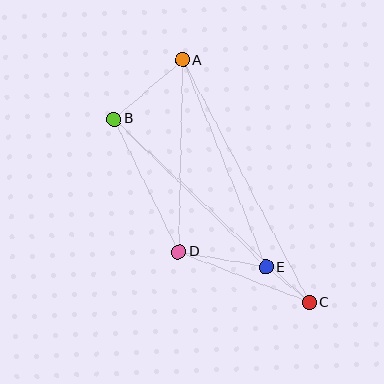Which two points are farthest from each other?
Points A and C are farthest from each other.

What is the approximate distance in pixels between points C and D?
The distance between C and D is approximately 140 pixels.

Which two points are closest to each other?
Points C and E are closest to each other.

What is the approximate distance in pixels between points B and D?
The distance between B and D is approximately 148 pixels.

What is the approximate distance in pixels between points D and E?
The distance between D and E is approximately 88 pixels.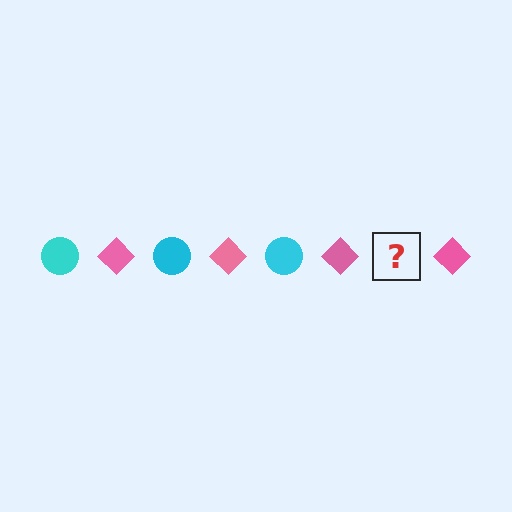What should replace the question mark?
The question mark should be replaced with a cyan circle.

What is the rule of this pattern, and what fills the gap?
The rule is that the pattern alternates between cyan circle and pink diamond. The gap should be filled with a cyan circle.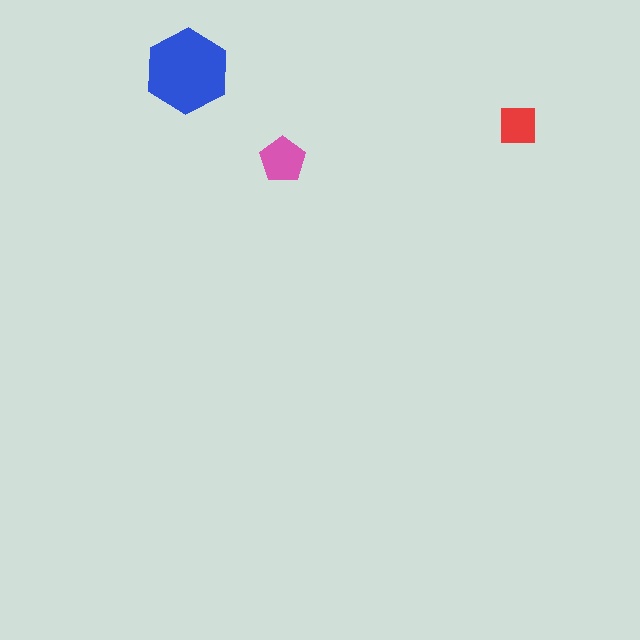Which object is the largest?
The blue hexagon.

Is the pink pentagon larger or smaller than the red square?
Larger.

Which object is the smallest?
The red square.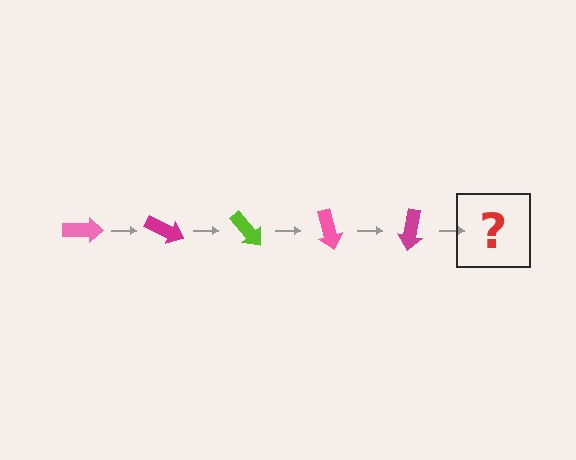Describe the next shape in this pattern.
It should be a lime arrow, rotated 125 degrees from the start.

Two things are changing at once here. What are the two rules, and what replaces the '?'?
The two rules are that it rotates 25 degrees each step and the color cycles through pink, magenta, and lime. The '?' should be a lime arrow, rotated 125 degrees from the start.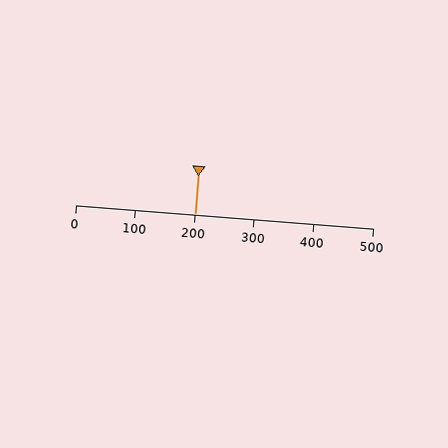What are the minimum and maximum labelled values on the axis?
The axis runs from 0 to 500.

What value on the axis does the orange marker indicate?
The marker indicates approximately 200.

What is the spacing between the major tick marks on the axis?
The major ticks are spaced 100 apart.